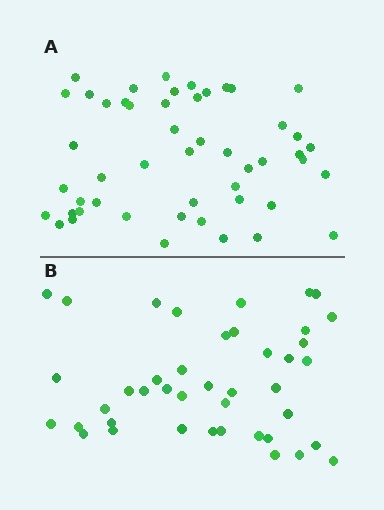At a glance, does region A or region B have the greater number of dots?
Region A (the top region) has more dots.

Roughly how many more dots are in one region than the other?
Region A has roughly 8 or so more dots than region B.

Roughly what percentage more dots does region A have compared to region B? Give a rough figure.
About 20% more.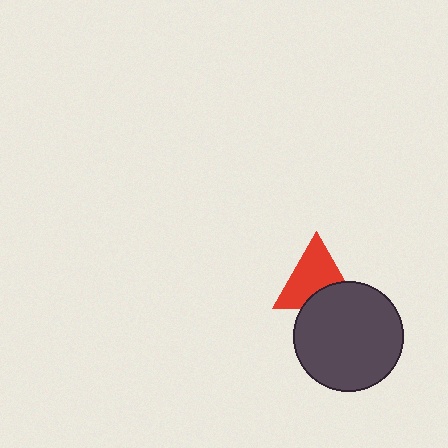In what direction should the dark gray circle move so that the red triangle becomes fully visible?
The dark gray circle should move down. That is the shortest direction to clear the overlap and leave the red triangle fully visible.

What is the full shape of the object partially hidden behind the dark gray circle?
The partially hidden object is a red triangle.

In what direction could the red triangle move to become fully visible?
The red triangle could move up. That would shift it out from behind the dark gray circle entirely.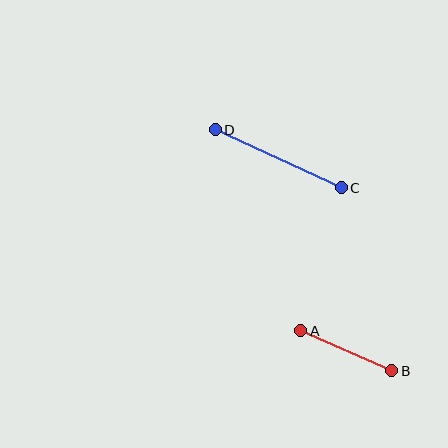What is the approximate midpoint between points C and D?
The midpoint is at approximately (278, 159) pixels.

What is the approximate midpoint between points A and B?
The midpoint is at approximately (346, 351) pixels.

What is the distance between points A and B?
The distance is approximately 100 pixels.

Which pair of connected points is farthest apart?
Points C and D are farthest apart.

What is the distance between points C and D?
The distance is approximately 139 pixels.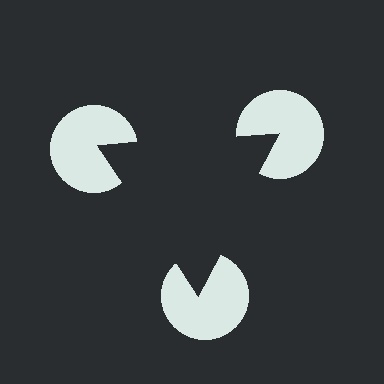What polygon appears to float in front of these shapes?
An illusory triangle — its edges are inferred from the aligned wedge cuts in the pac-man discs, not physically drawn.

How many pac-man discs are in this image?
There are 3 — one at each vertex of the illusory triangle.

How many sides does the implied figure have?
3 sides.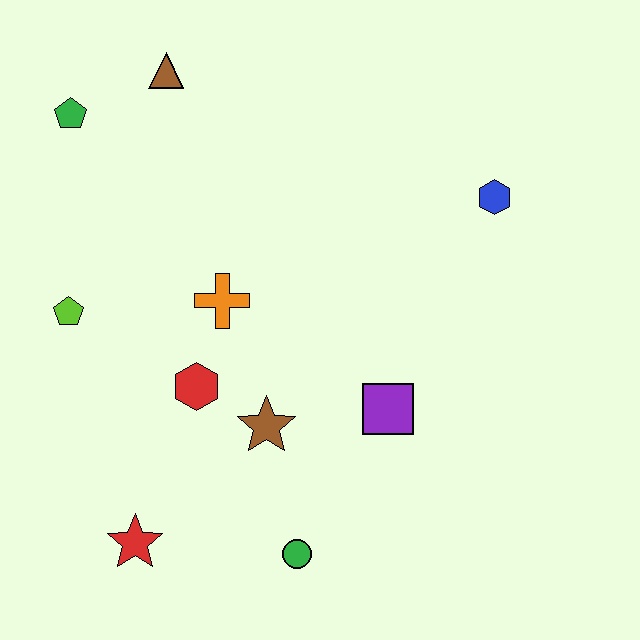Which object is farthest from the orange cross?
The blue hexagon is farthest from the orange cross.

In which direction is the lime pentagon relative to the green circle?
The lime pentagon is above the green circle.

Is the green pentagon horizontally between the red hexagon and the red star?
No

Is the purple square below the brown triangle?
Yes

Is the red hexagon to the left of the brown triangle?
No